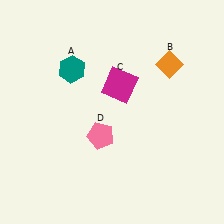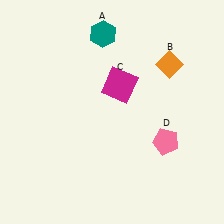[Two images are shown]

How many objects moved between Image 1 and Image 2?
2 objects moved between the two images.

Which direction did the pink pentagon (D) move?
The pink pentagon (D) moved right.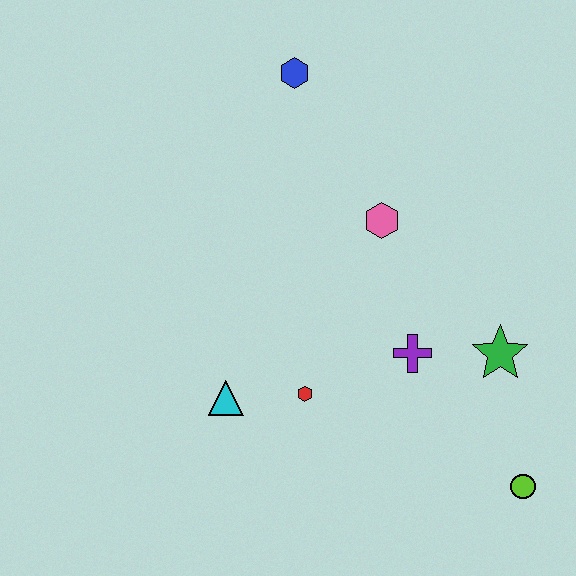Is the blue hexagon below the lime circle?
No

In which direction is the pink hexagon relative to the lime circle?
The pink hexagon is above the lime circle.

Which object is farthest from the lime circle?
The blue hexagon is farthest from the lime circle.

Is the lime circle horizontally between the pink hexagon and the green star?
No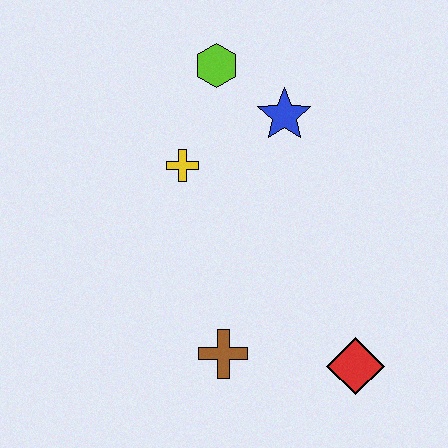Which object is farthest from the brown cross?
The lime hexagon is farthest from the brown cross.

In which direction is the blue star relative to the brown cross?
The blue star is above the brown cross.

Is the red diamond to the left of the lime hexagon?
No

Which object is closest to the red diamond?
The brown cross is closest to the red diamond.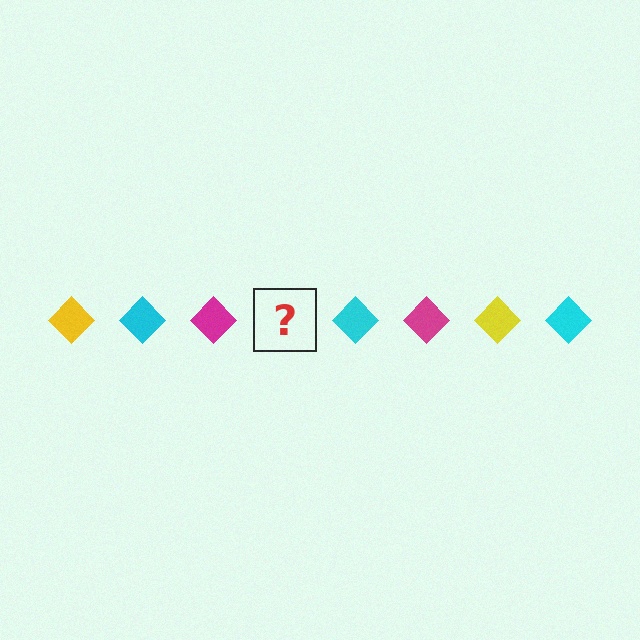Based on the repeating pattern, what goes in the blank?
The blank should be a yellow diamond.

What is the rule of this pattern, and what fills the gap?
The rule is that the pattern cycles through yellow, cyan, magenta diamonds. The gap should be filled with a yellow diamond.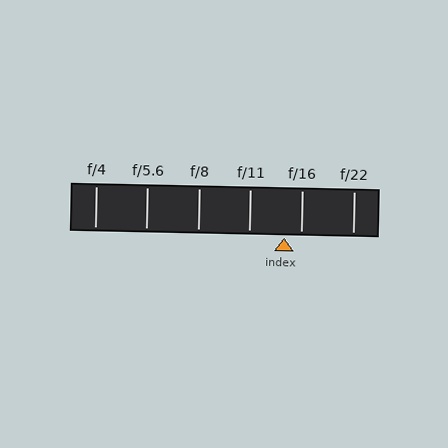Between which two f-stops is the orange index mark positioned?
The index mark is between f/11 and f/16.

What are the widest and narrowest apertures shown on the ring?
The widest aperture shown is f/4 and the narrowest is f/22.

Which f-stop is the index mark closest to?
The index mark is closest to f/16.